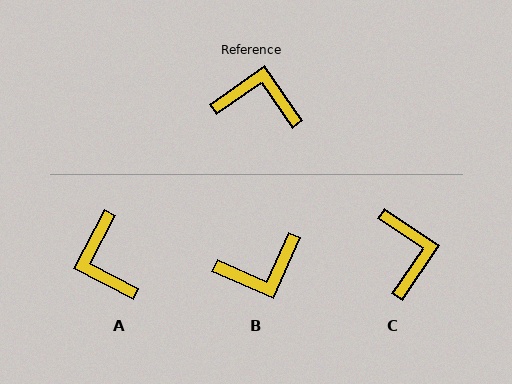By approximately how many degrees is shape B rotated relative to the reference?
Approximately 149 degrees clockwise.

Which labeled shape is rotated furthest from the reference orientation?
B, about 149 degrees away.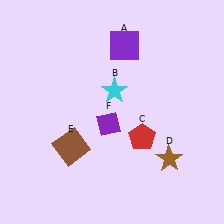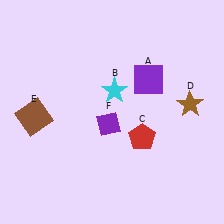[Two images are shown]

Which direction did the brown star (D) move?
The brown star (D) moved up.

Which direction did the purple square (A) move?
The purple square (A) moved down.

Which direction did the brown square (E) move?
The brown square (E) moved left.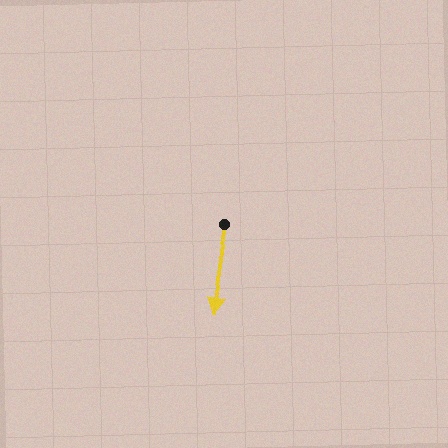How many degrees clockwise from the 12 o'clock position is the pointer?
Approximately 188 degrees.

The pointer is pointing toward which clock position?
Roughly 6 o'clock.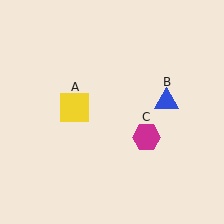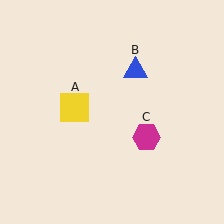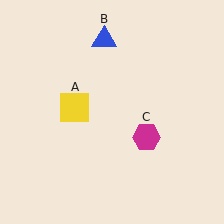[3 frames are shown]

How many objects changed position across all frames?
1 object changed position: blue triangle (object B).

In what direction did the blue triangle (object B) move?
The blue triangle (object B) moved up and to the left.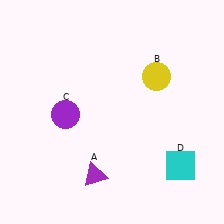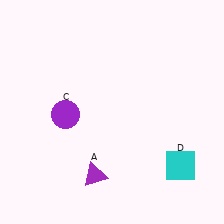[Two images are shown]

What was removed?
The yellow circle (B) was removed in Image 2.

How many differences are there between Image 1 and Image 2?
There is 1 difference between the two images.